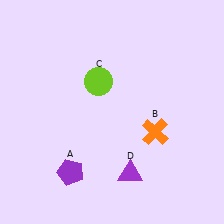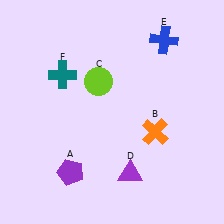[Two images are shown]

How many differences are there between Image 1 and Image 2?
There are 2 differences between the two images.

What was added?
A blue cross (E), a teal cross (F) were added in Image 2.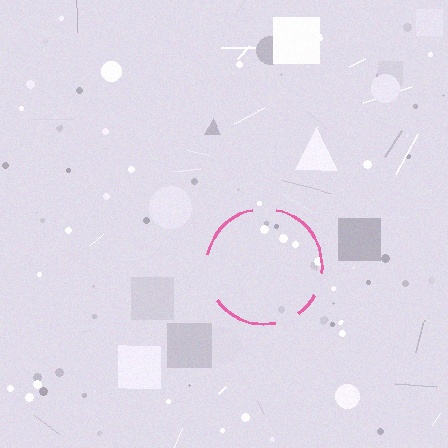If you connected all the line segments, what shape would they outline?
They would outline a circle.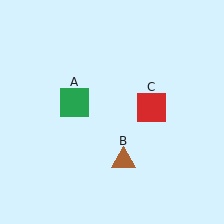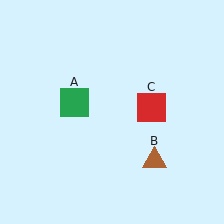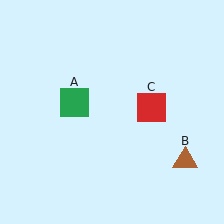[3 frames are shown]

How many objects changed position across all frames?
1 object changed position: brown triangle (object B).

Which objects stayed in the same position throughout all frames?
Green square (object A) and red square (object C) remained stationary.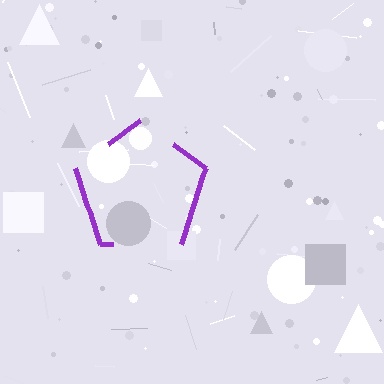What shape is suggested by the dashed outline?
The dashed outline suggests a pentagon.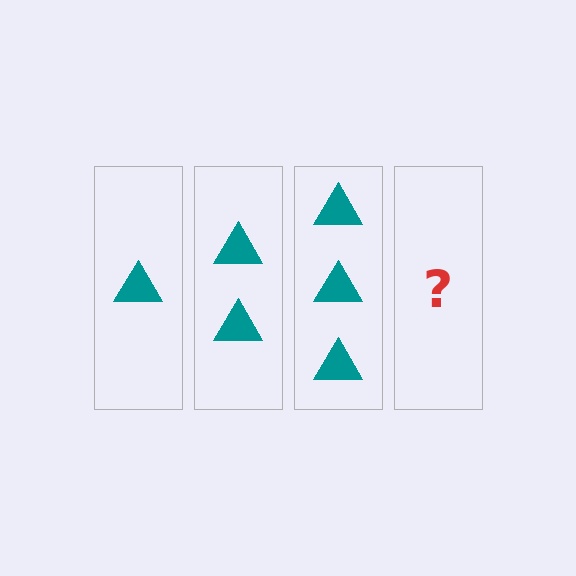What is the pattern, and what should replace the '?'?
The pattern is that each step adds one more triangle. The '?' should be 4 triangles.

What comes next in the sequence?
The next element should be 4 triangles.